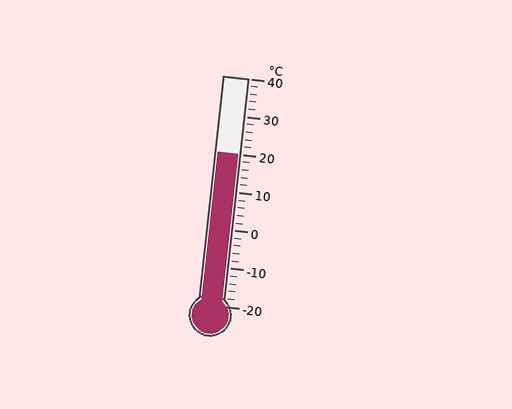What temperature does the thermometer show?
The thermometer shows approximately 20°C.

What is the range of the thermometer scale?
The thermometer scale ranges from -20°C to 40°C.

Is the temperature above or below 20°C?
The temperature is at 20°C.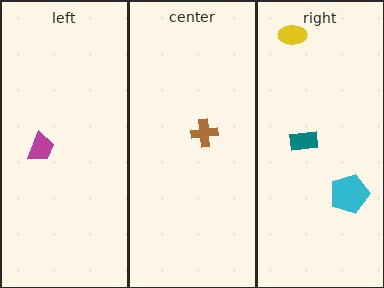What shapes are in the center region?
The brown cross.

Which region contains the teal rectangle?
The right region.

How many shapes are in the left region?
1.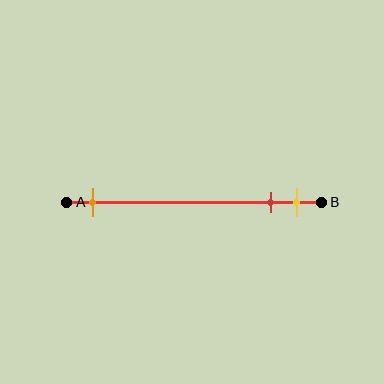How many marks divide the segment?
There are 3 marks dividing the segment.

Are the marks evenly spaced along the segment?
No, the marks are not evenly spaced.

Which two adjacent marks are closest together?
The red and yellow marks are the closest adjacent pair.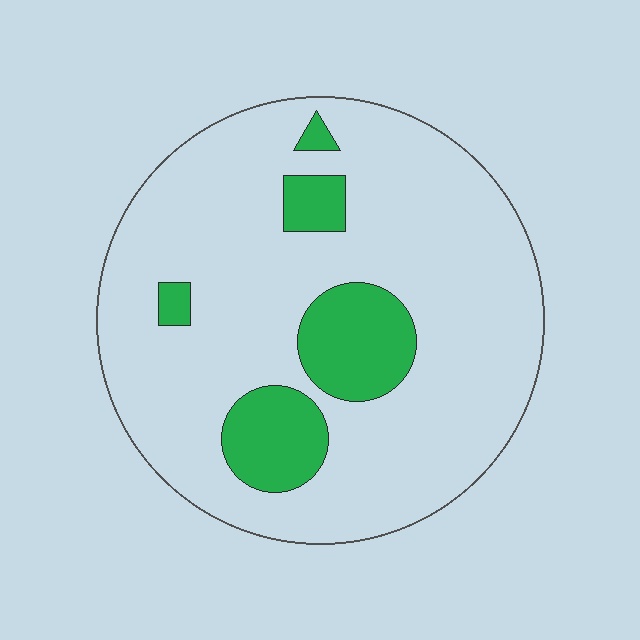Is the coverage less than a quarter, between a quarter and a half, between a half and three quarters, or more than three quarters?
Less than a quarter.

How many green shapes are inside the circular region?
5.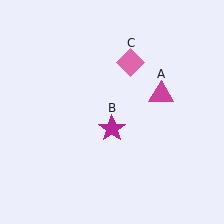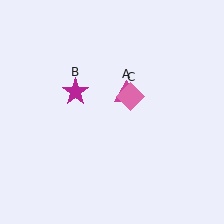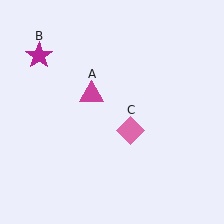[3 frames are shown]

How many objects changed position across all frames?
3 objects changed position: magenta triangle (object A), magenta star (object B), pink diamond (object C).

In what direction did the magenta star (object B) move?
The magenta star (object B) moved up and to the left.